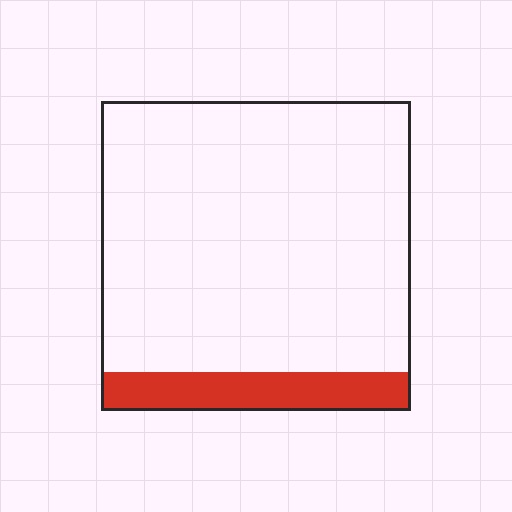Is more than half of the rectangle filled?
No.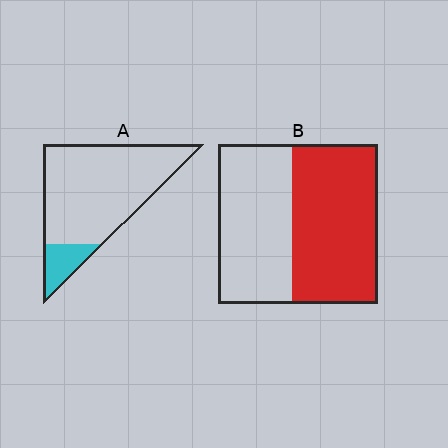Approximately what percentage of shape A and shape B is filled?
A is approximately 15% and B is approximately 55%.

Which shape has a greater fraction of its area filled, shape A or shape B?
Shape B.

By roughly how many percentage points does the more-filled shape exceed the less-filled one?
By roughly 40 percentage points (B over A).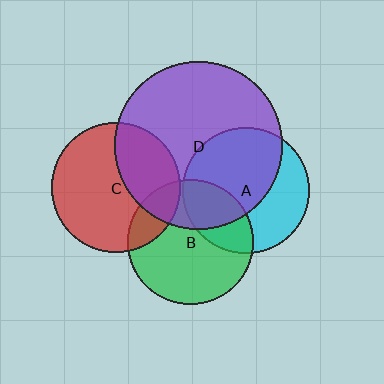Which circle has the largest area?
Circle D (purple).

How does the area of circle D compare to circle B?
Approximately 1.8 times.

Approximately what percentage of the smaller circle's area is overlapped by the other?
Approximately 60%.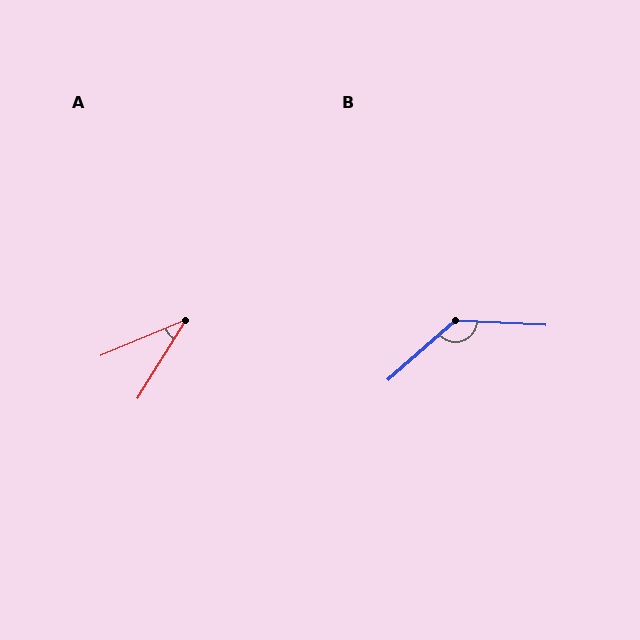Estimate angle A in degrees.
Approximately 36 degrees.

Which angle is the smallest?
A, at approximately 36 degrees.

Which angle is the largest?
B, at approximately 136 degrees.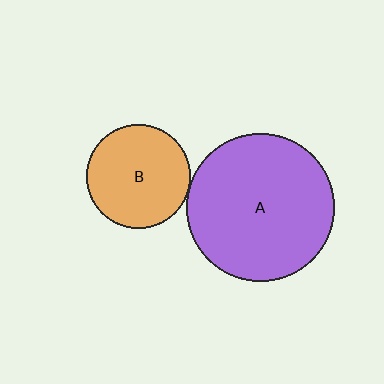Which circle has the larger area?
Circle A (purple).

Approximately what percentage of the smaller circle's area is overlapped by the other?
Approximately 5%.